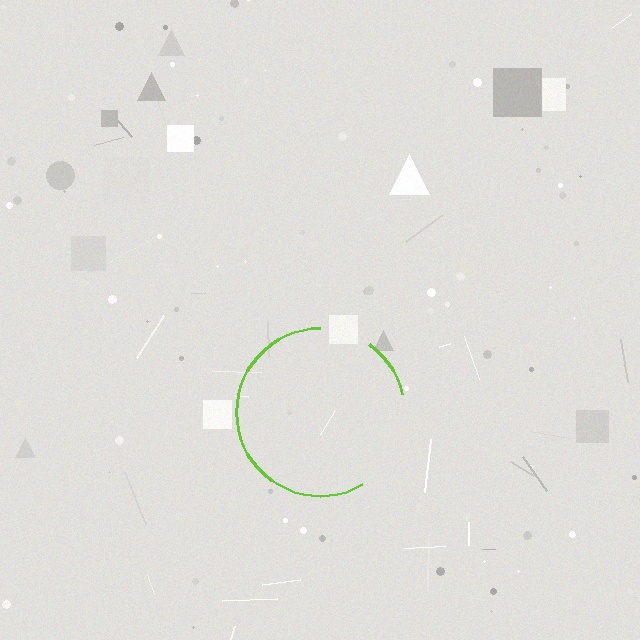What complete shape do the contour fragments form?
The contour fragments form a circle.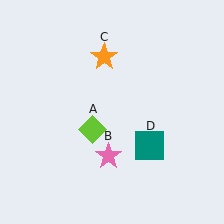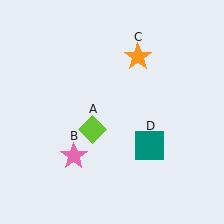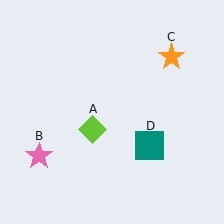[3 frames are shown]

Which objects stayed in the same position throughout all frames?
Lime diamond (object A) and teal square (object D) remained stationary.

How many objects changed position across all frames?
2 objects changed position: pink star (object B), orange star (object C).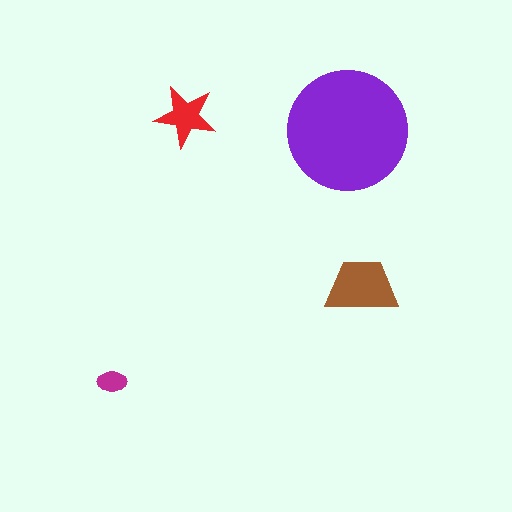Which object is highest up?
The red star is topmost.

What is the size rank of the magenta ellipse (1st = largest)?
4th.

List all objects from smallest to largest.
The magenta ellipse, the red star, the brown trapezoid, the purple circle.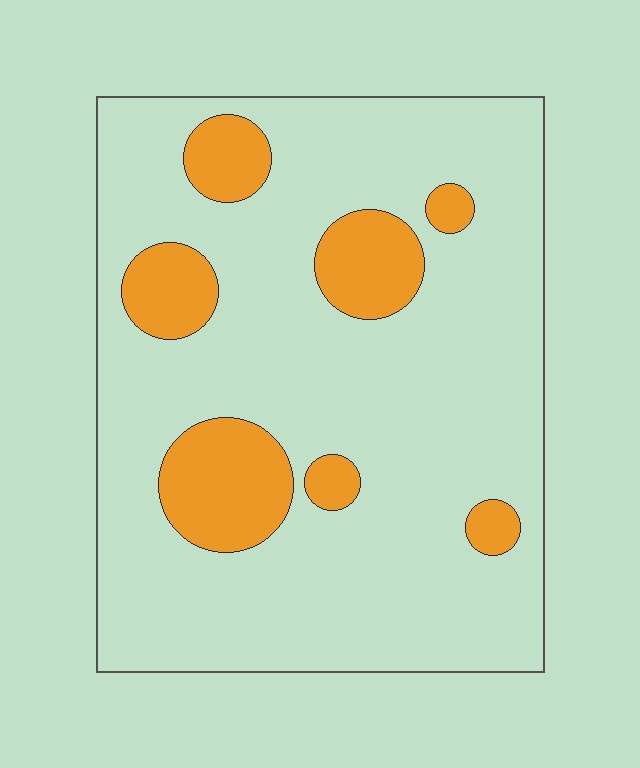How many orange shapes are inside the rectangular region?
7.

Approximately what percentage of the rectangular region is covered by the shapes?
Approximately 15%.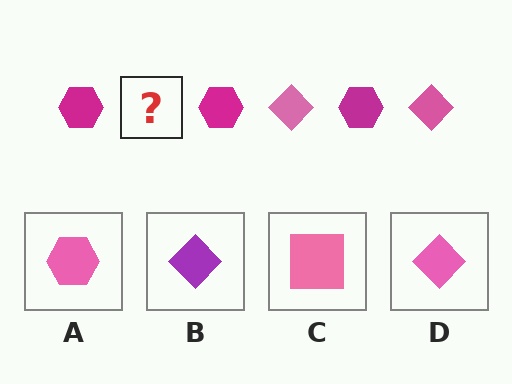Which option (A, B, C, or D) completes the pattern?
D.